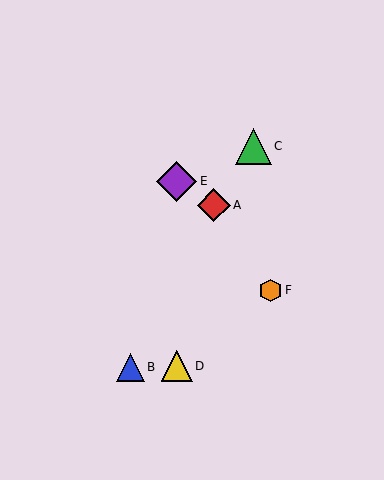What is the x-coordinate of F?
Object F is at x≈271.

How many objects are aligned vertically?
2 objects (D, E) are aligned vertically.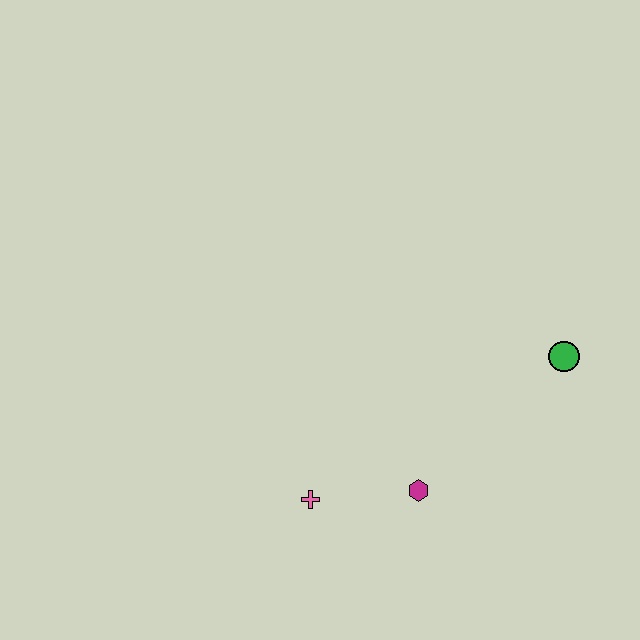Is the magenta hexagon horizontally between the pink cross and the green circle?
Yes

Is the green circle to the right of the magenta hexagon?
Yes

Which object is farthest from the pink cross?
The green circle is farthest from the pink cross.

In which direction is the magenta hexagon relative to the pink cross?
The magenta hexagon is to the right of the pink cross.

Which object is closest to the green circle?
The magenta hexagon is closest to the green circle.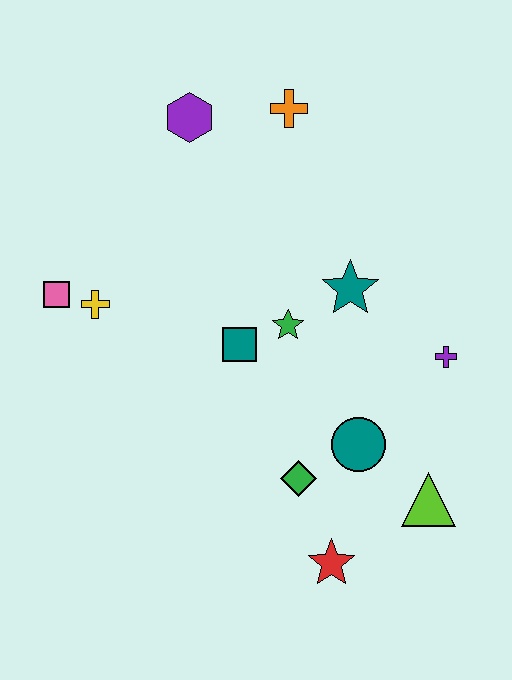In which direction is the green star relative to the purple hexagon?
The green star is below the purple hexagon.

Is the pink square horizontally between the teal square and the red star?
No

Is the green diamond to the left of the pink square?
No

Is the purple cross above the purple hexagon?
No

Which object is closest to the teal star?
The green star is closest to the teal star.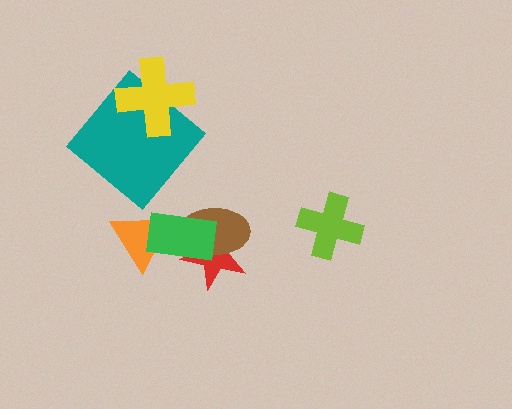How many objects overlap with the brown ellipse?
2 objects overlap with the brown ellipse.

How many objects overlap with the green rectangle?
3 objects overlap with the green rectangle.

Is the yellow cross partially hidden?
No, no other shape covers it.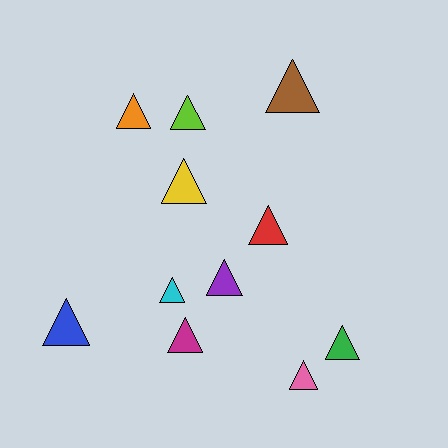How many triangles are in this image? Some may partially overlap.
There are 11 triangles.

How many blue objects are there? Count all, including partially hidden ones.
There is 1 blue object.